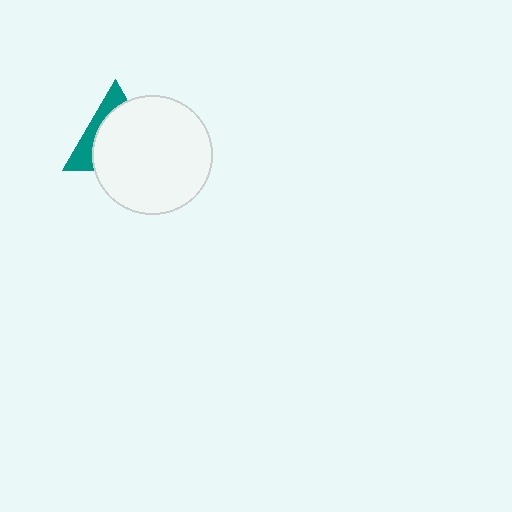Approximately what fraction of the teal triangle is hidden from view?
Roughly 69% of the teal triangle is hidden behind the white circle.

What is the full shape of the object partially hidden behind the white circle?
The partially hidden object is a teal triangle.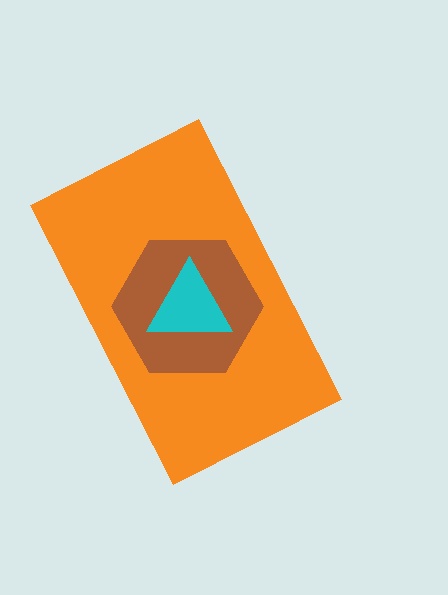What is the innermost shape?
The cyan triangle.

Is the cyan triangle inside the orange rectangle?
Yes.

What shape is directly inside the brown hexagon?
The cyan triangle.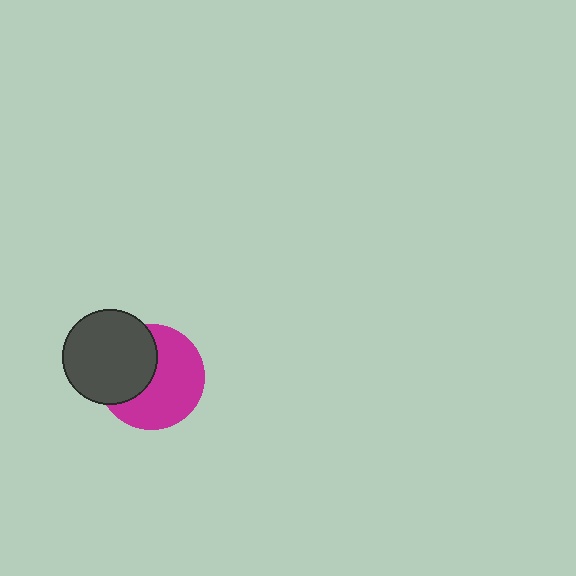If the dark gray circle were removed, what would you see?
You would see the complete magenta circle.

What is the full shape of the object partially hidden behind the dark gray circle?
The partially hidden object is a magenta circle.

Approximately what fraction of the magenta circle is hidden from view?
Roughly 40% of the magenta circle is hidden behind the dark gray circle.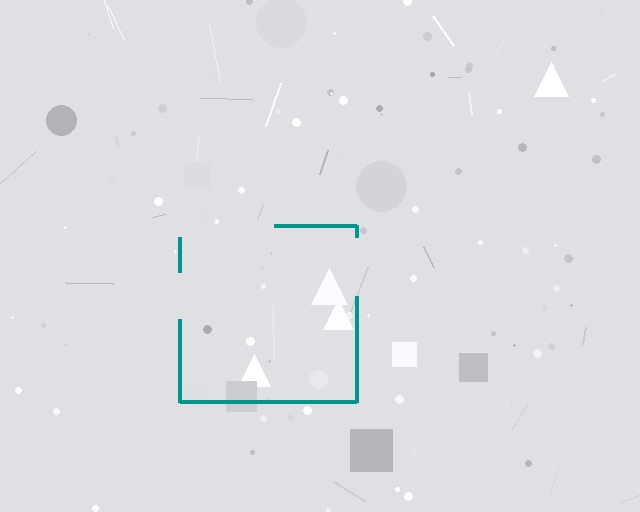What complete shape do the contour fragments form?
The contour fragments form a square.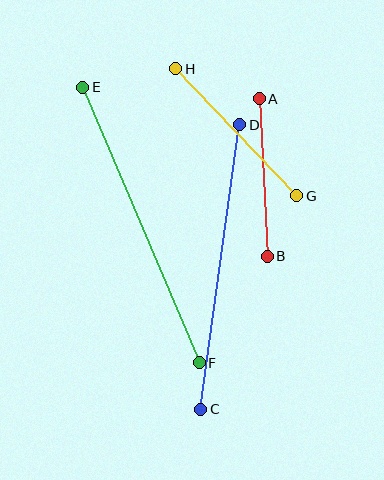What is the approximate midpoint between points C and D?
The midpoint is at approximately (220, 267) pixels.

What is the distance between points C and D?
The distance is approximately 287 pixels.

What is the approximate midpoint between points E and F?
The midpoint is at approximately (141, 225) pixels.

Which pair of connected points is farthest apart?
Points E and F are farthest apart.